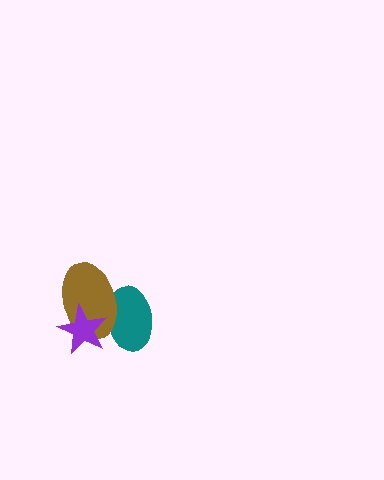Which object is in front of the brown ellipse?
The purple star is in front of the brown ellipse.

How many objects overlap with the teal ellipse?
2 objects overlap with the teal ellipse.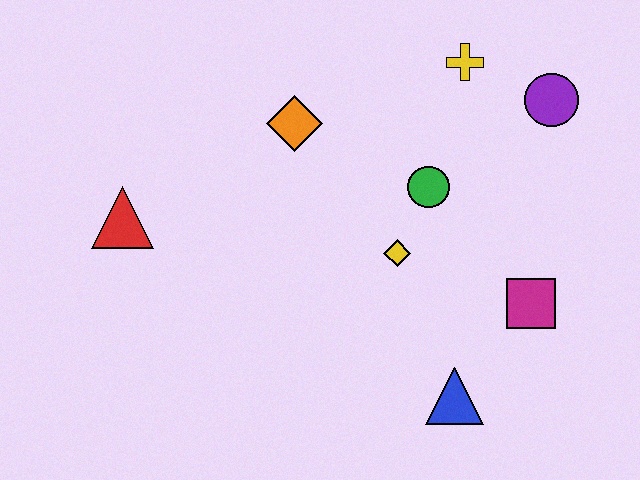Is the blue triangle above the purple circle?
No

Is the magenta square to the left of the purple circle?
Yes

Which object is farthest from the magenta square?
The red triangle is farthest from the magenta square.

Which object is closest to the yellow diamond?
The green circle is closest to the yellow diamond.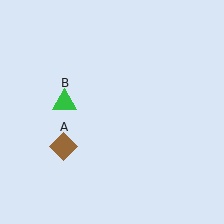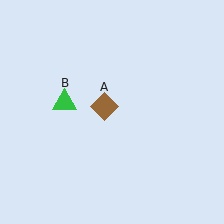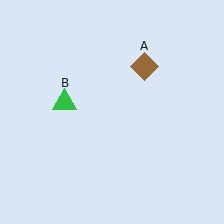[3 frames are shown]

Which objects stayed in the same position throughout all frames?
Green triangle (object B) remained stationary.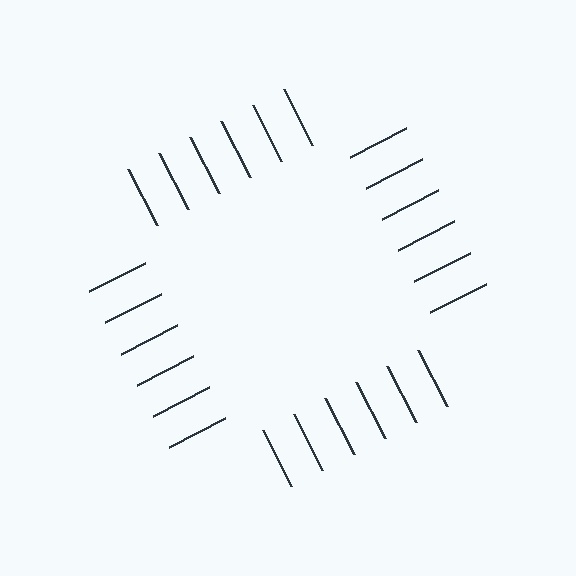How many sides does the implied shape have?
4 sides — the line-ends trace a square.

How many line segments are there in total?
24 — 6 along each of the 4 edges.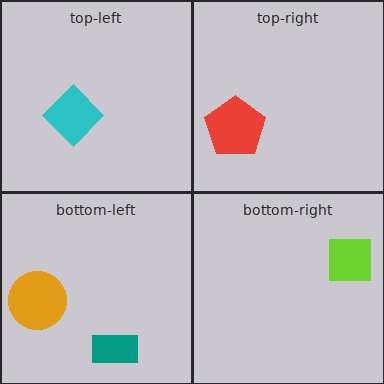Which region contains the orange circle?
The bottom-left region.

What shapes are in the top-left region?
The cyan diamond.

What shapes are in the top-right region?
The red pentagon.